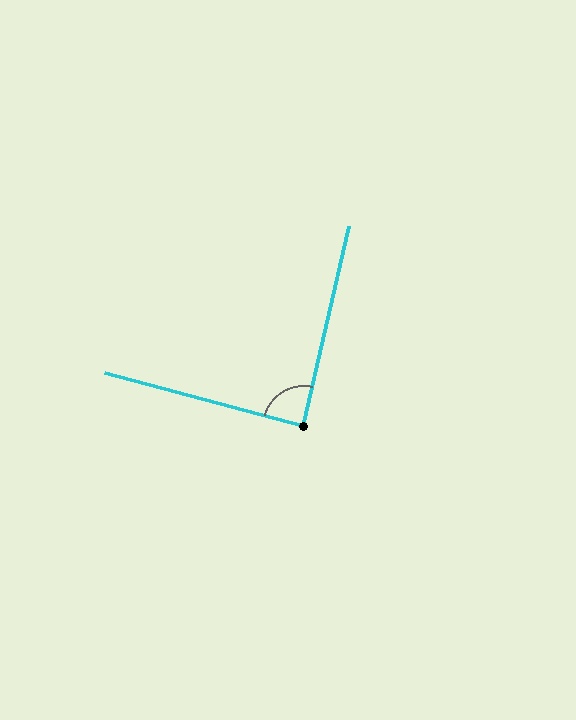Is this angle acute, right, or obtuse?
It is approximately a right angle.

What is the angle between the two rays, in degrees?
Approximately 88 degrees.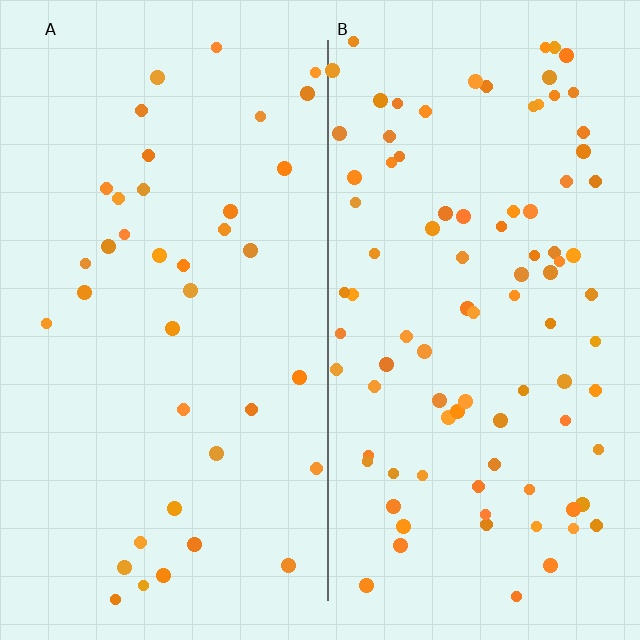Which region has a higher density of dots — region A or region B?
B (the right).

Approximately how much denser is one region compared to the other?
Approximately 2.4× — region B over region A.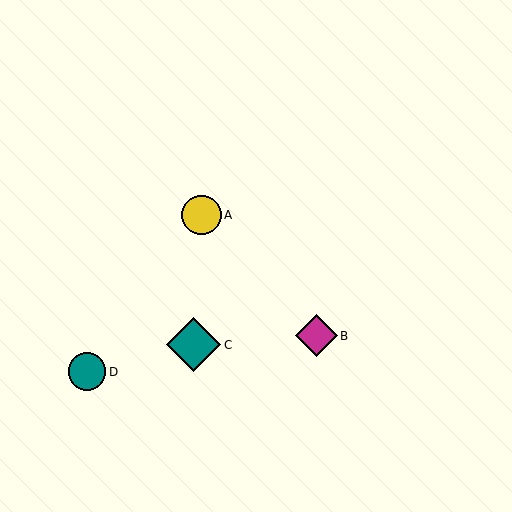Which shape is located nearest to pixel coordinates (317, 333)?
The magenta diamond (labeled B) at (316, 336) is nearest to that location.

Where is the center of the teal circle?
The center of the teal circle is at (87, 372).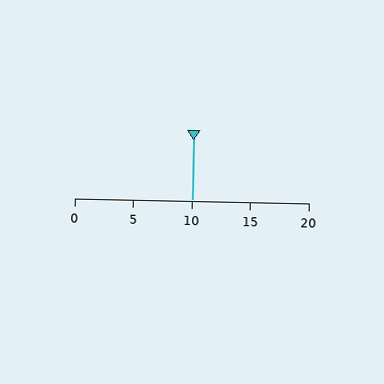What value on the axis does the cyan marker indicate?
The marker indicates approximately 10.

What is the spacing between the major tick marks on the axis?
The major ticks are spaced 5 apart.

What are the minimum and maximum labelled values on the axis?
The axis runs from 0 to 20.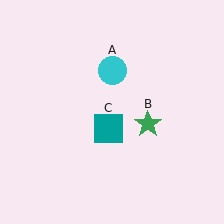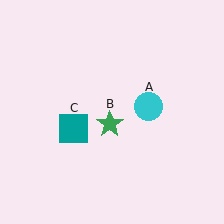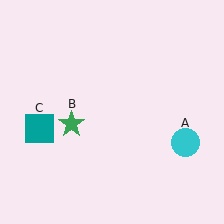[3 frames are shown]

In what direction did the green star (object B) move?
The green star (object B) moved left.